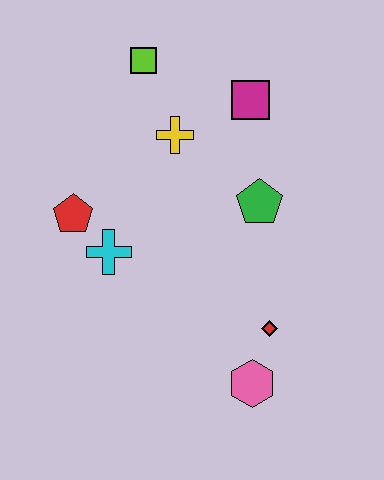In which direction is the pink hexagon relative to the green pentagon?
The pink hexagon is below the green pentagon.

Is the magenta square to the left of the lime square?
No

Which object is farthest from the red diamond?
The lime square is farthest from the red diamond.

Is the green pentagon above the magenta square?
No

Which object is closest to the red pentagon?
The cyan cross is closest to the red pentagon.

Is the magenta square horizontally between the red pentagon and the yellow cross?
No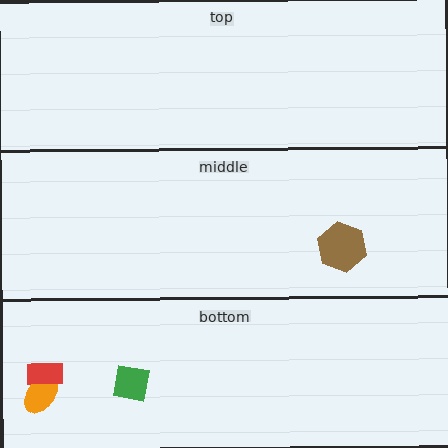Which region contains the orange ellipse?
The bottom region.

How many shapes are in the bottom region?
3.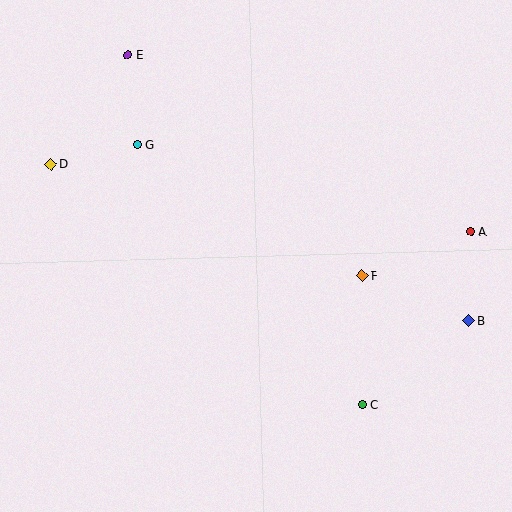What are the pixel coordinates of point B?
Point B is at (468, 321).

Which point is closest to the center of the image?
Point F at (362, 276) is closest to the center.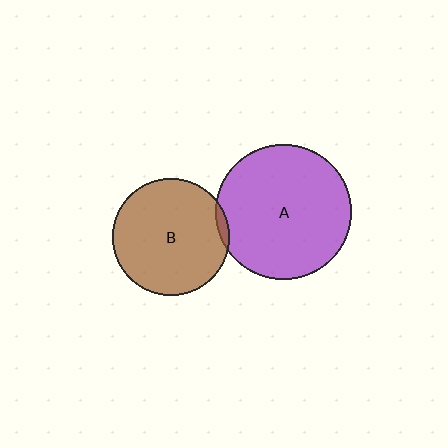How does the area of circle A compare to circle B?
Approximately 1.4 times.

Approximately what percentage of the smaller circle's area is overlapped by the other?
Approximately 5%.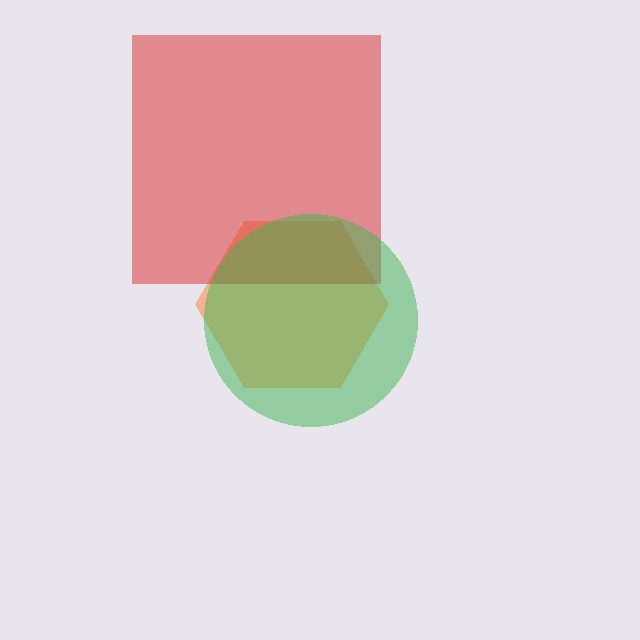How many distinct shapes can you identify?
There are 3 distinct shapes: an orange hexagon, a red square, a green circle.